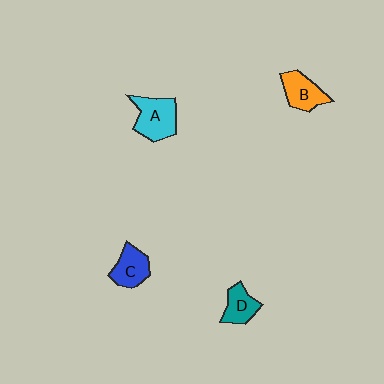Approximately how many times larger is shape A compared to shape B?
Approximately 1.3 times.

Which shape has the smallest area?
Shape D (teal).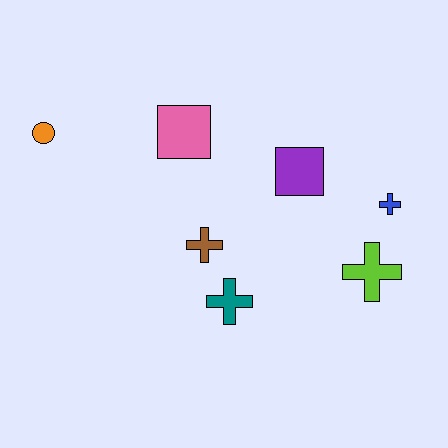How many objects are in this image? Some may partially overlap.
There are 7 objects.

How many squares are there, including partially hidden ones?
There are 2 squares.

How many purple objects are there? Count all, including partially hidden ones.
There is 1 purple object.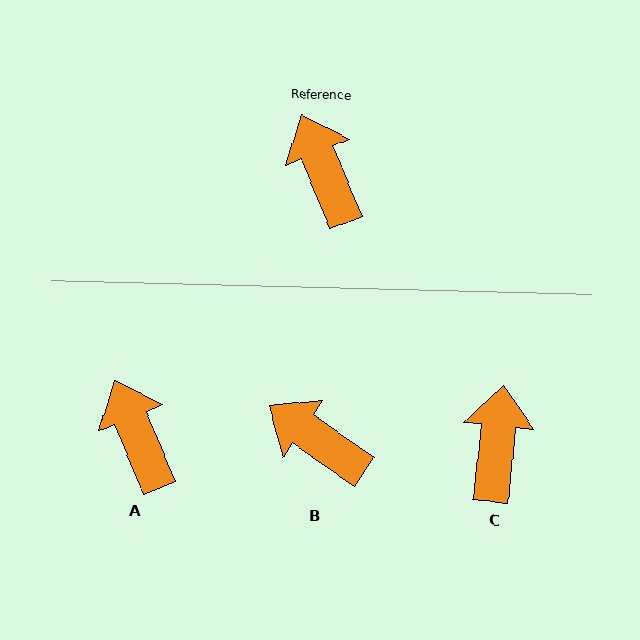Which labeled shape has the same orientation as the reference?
A.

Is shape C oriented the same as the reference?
No, it is off by about 29 degrees.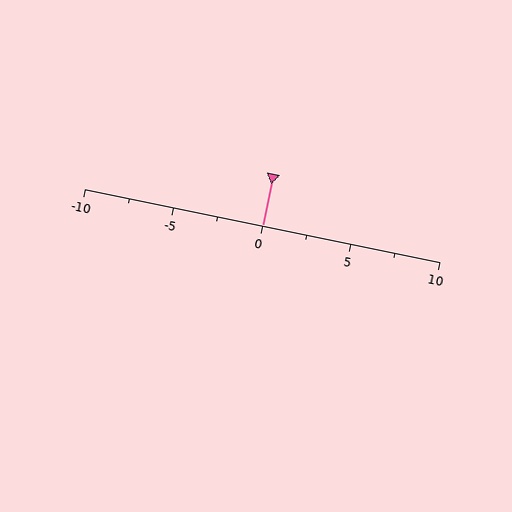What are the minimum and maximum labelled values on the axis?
The axis runs from -10 to 10.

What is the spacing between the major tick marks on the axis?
The major ticks are spaced 5 apart.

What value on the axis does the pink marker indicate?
The marker indicates approximately 0.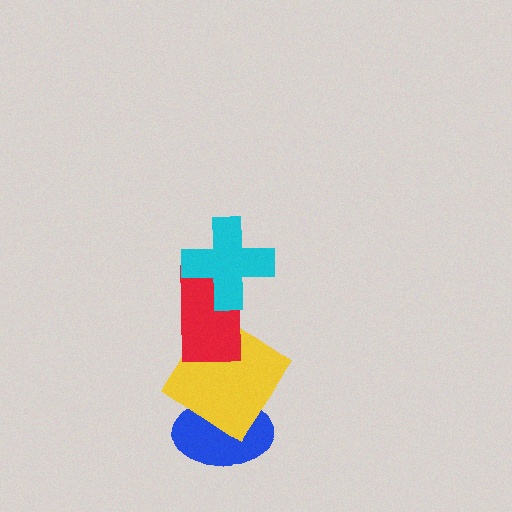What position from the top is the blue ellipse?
The blue ellipse is 4th from the top.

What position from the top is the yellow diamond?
The yellow diamond is 3rd from the top.